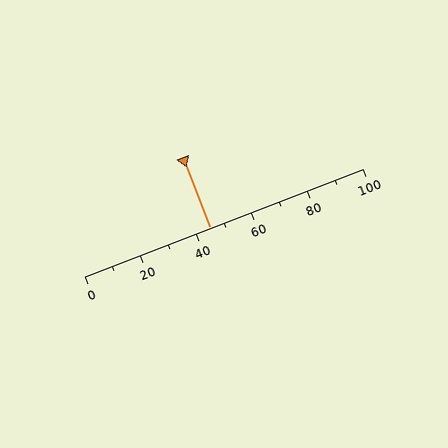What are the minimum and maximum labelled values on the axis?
The axis runs from 0 to 100.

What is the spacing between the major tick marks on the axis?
The major ticks are spaced 20 apart.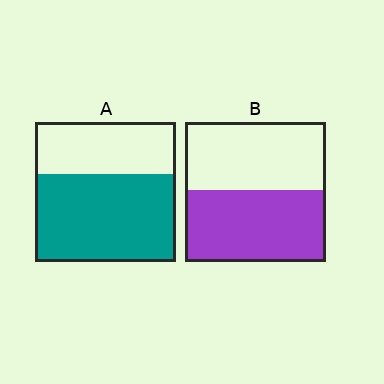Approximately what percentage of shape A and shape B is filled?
A is approximately 65% and B is approximately 50%.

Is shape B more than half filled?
Roughly half.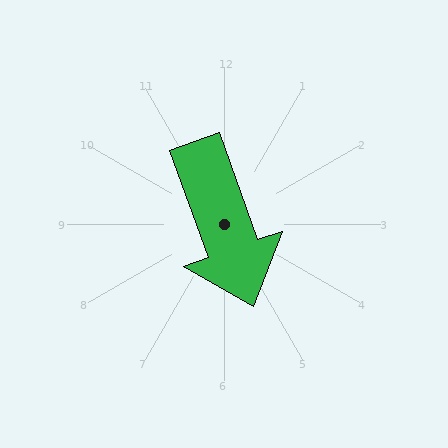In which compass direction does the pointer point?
South.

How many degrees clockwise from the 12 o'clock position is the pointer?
Approximately 160 degrees.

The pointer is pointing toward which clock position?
Roughly 5 o'clock.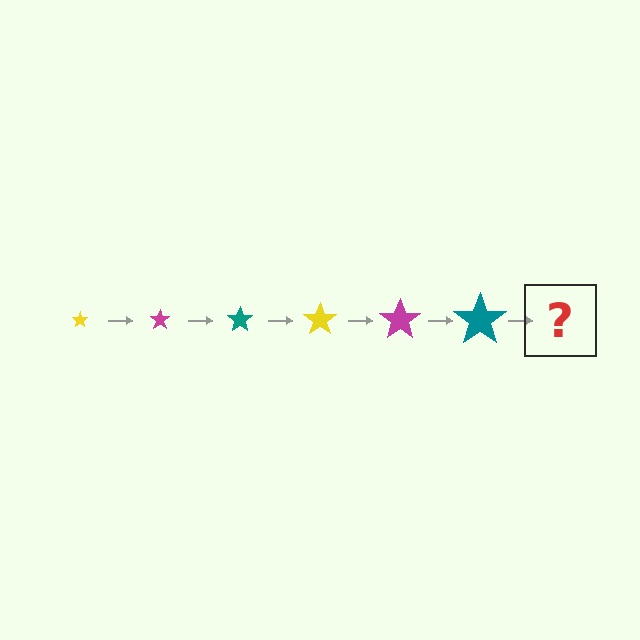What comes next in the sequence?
The next element should be a yellow star, larger than the previous one.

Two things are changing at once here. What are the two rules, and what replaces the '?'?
The two rules are that the star grows larger each step and the color cycles through yellow, magenta, and teal. The '?' should be a yellow star, larger than the previous one.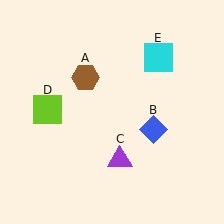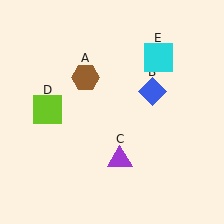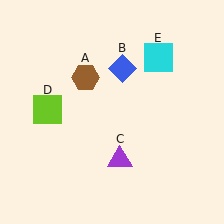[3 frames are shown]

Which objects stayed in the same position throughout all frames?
Brown hexagon (object A) and purple triangle (object C) and lime square (object D) and cyan square (object E) remained stationary.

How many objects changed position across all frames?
1 object changed position: blue diamond (object B).